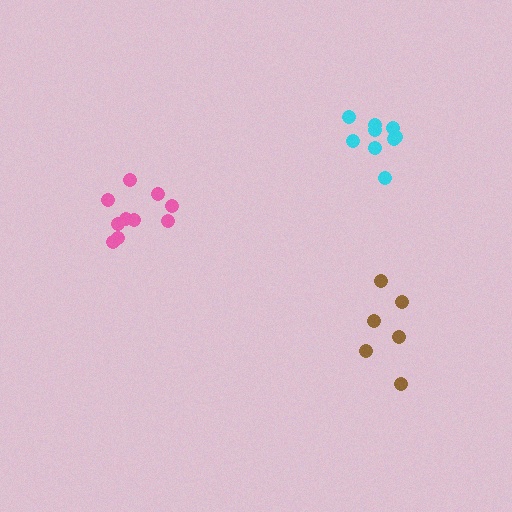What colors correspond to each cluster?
The clusters are colored: cyan, pink, brown.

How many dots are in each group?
Group 1: 9 dots, Group 2: 10 dots, Group 3: 6 dots (25 total).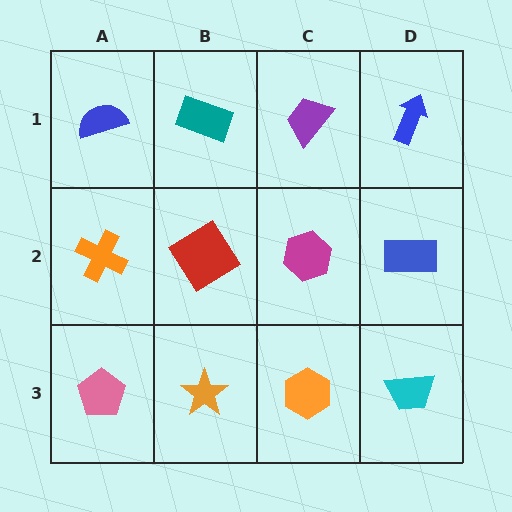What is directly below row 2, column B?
An orange star.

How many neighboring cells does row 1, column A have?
2.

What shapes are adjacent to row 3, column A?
An orange cross (row 2, column A), an orange star (row 3, column B).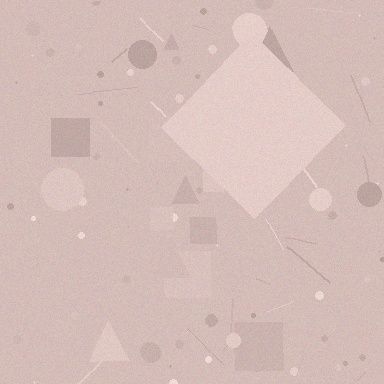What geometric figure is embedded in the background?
A diamond is embedded in the background.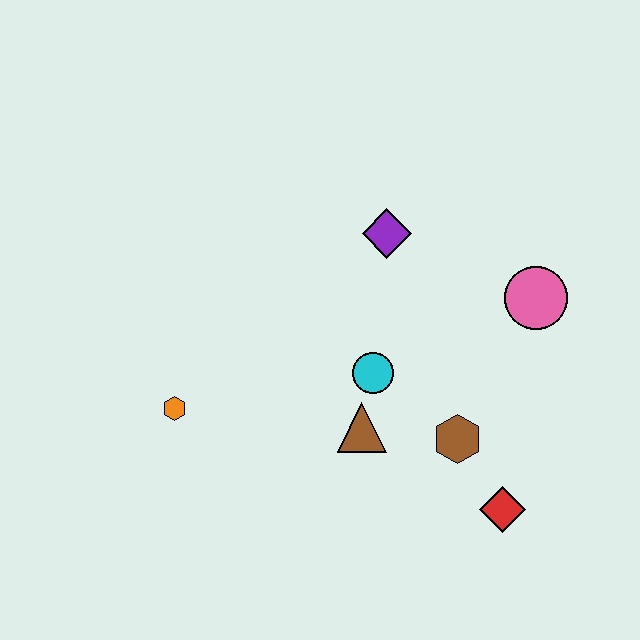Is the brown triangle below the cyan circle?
Yes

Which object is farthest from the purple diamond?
The red diamond is farthest from the purple diamond.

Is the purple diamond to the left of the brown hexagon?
Yes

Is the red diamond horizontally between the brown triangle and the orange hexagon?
No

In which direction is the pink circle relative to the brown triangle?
The pink circle is to the right of the brown triangle.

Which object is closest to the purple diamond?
The cyan circle is closest to the purple diamond.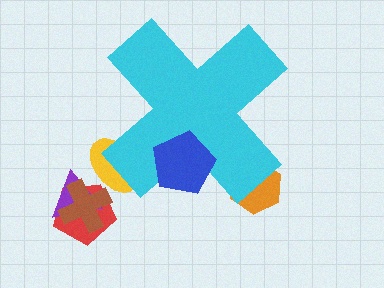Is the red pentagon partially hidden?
No, the red pentagon is fully visible.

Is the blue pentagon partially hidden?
No, the blue pentagon is fully visible.